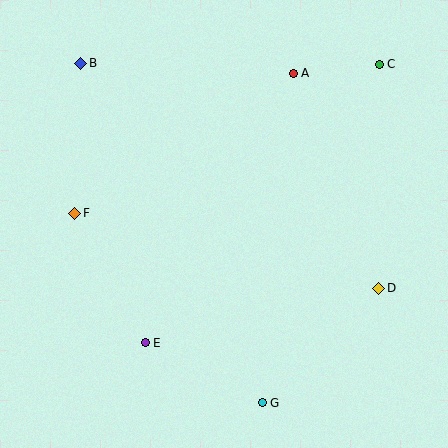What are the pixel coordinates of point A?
Point A is at (293, 73).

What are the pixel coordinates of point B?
Point B is at (81, 63).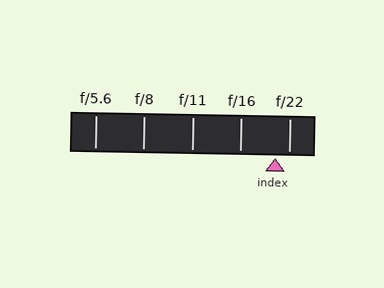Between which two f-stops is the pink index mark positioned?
The index mark is between f/16 and f/22.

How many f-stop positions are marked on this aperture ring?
There are 5 f-stop positions marked.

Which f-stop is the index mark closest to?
The index mark is closest to f/22.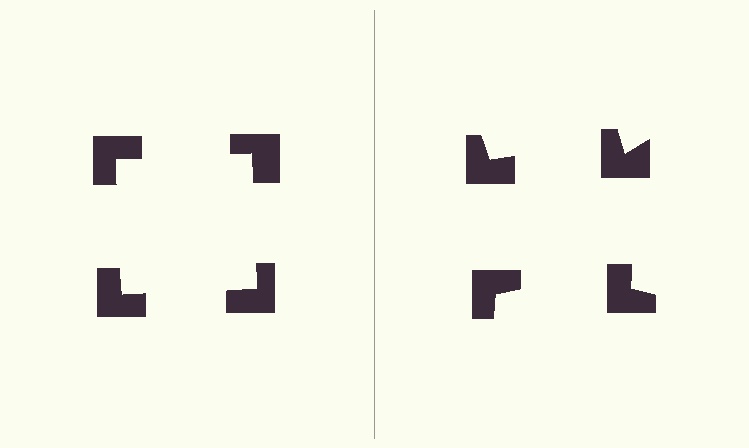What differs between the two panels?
The notched squares are positioned identically on both sides; only the wedge orientations differ. On the left they align to a square; on the right they are misaligned.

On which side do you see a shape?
An illusory square appears on the left side. On the right side the wedge cuts are rotated, so no coherent shape forms.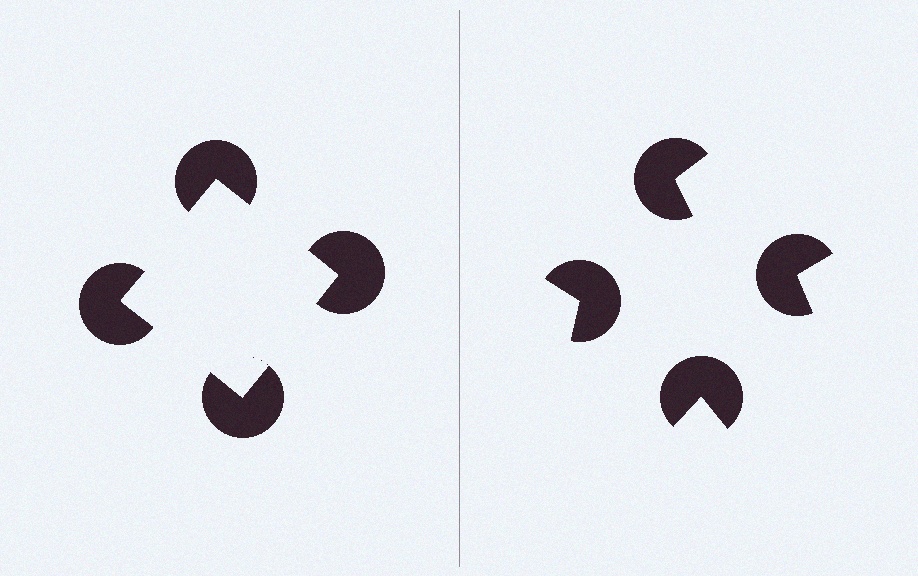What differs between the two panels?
The pac-man discs are positioned identically on both sides; only the wedge orientations differ. On the left they align to a square; on the right they are misaligned.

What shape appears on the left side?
An illusory square.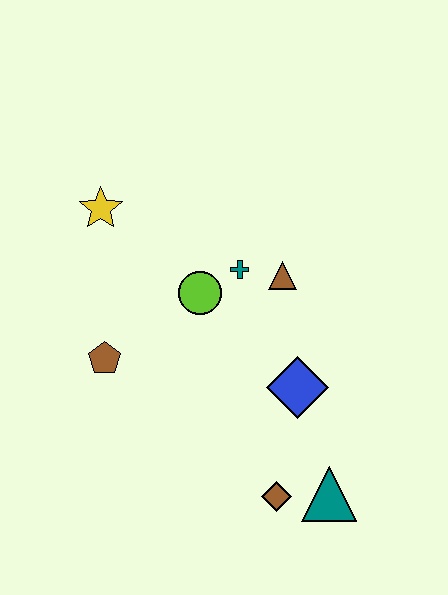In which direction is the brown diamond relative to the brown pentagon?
The brown diamond is to the right of the brown pentagon.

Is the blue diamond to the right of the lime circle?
Yes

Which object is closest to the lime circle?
The teal cross is closest to the lime circle.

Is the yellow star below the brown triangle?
No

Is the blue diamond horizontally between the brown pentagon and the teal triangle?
Yes